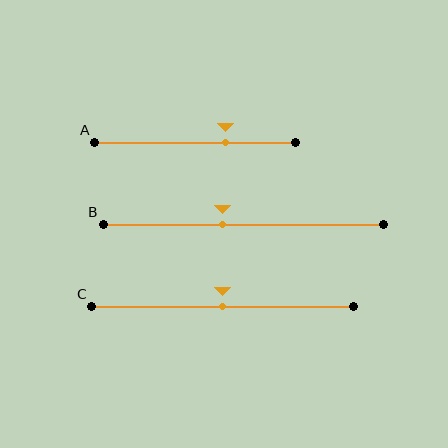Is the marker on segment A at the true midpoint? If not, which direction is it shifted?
No, the marker on segment A is shifted to the right by about 15% of the segment length.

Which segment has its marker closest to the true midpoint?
Segment C has its marker closest to the true midpoint.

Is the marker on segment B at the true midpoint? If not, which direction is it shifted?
No, the marker on segment B is shifted to the left by about 7% of the segment length.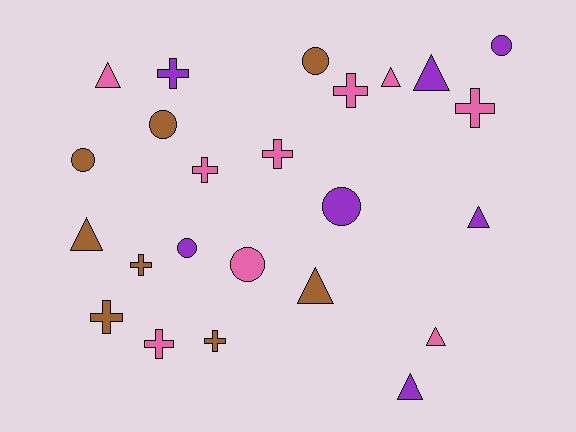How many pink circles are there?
There is 1 pink circle.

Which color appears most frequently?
Pink, with 9 objects.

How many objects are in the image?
There are 24 objects.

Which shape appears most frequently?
Cross, with 9 objects.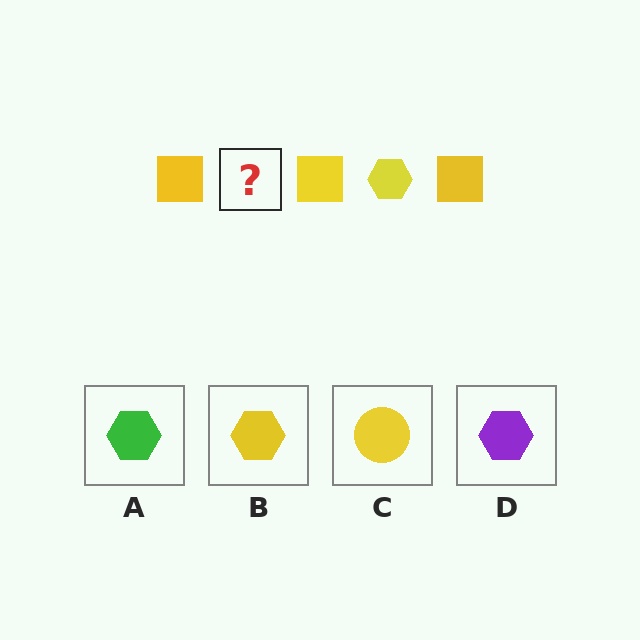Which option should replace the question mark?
Option B.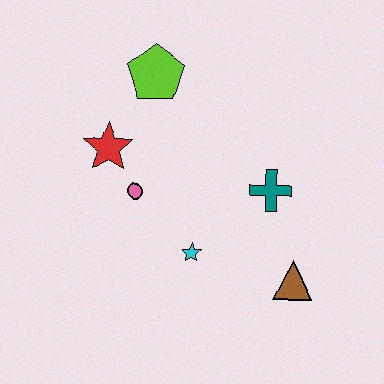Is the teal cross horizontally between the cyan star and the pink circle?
No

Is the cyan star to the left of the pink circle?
No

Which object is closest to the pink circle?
The red star is closest to the pink circle.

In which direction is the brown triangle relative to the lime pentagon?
The brown triangle is below the lime pentagon.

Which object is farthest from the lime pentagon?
The brown triangle is farthest from the lime pentagon.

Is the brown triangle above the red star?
No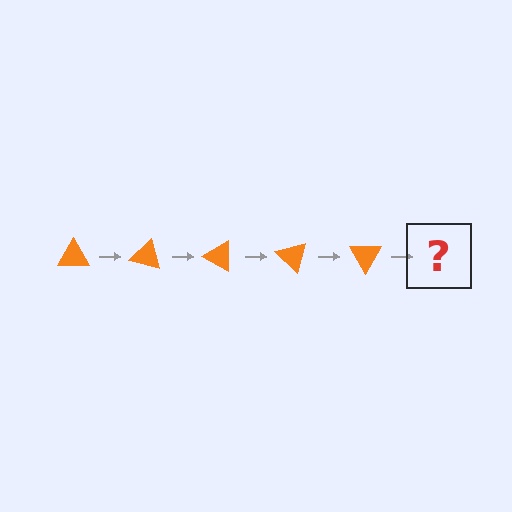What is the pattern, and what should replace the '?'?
The pattern is that the triangle rotates 15 degrees each step. The '?' should be an orange triangle rotated 75 degrees.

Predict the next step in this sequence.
The next step is an orange triangle rotated 75 degrees.